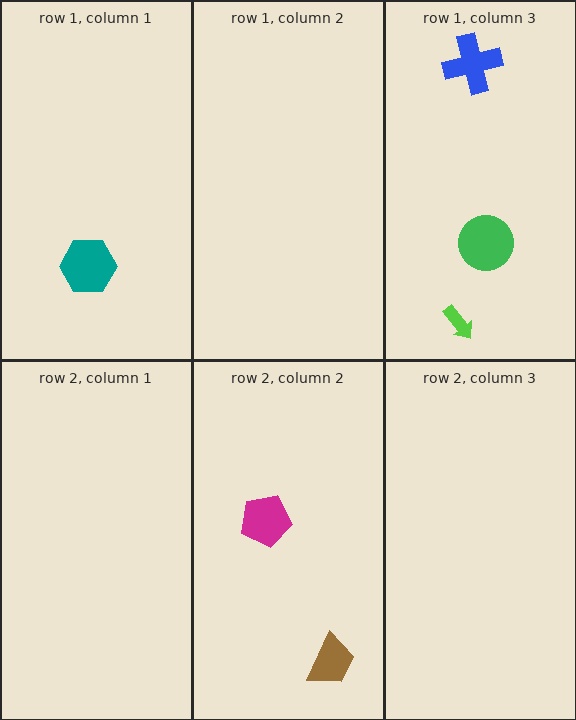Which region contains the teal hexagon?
The row 1, column 1 region.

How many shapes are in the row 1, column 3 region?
3.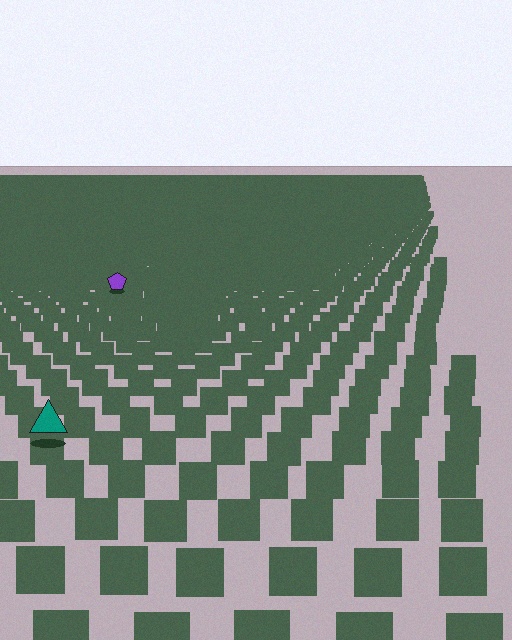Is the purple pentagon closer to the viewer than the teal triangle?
No. The teal triangle is closer — you can tell from the texture gradient: the ground texture is coarser near it.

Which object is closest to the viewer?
The teal triangle is closest. The texture marks near it are larger and more spread out.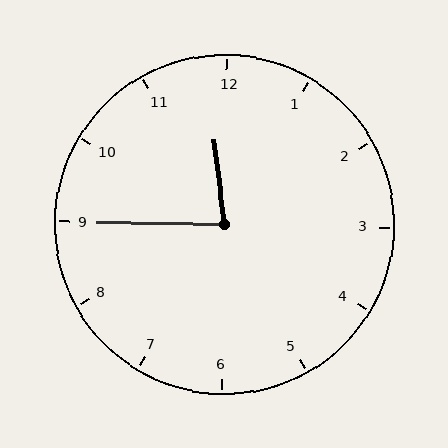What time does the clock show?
11:45.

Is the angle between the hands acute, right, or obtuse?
It is acute.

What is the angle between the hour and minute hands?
Approximately 82 degrees.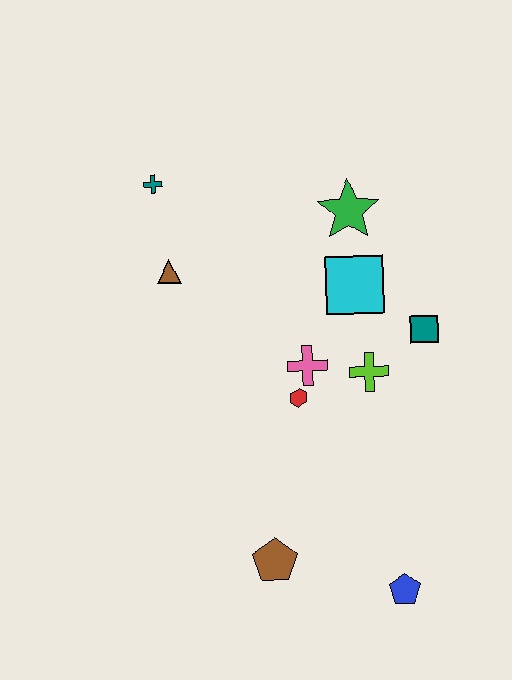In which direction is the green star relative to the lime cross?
The green star is above the lime cross.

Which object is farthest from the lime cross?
The teal cross is farthest from the lime cross.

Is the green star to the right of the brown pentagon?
Yes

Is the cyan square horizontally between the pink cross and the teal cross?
No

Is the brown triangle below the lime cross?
No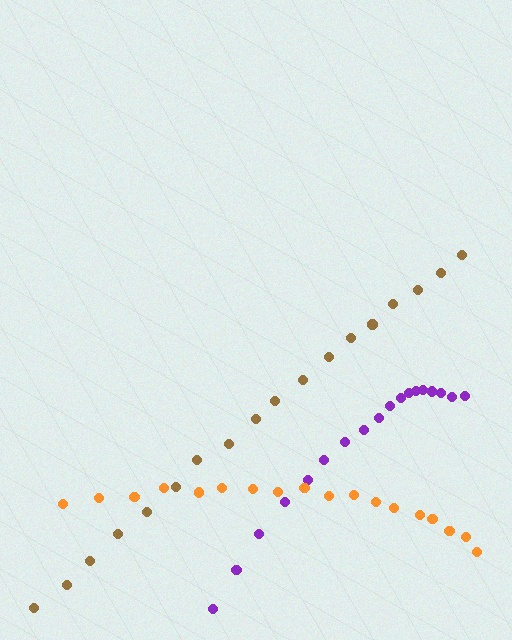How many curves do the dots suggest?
There are 3 distinct paths.